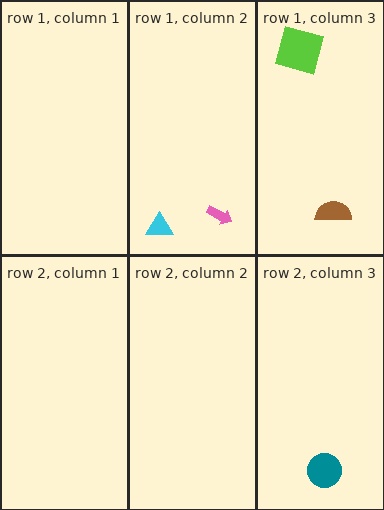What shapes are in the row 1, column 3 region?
The brown semicircle, the lime square.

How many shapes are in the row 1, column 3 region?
2.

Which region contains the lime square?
The row 1, column 3 region.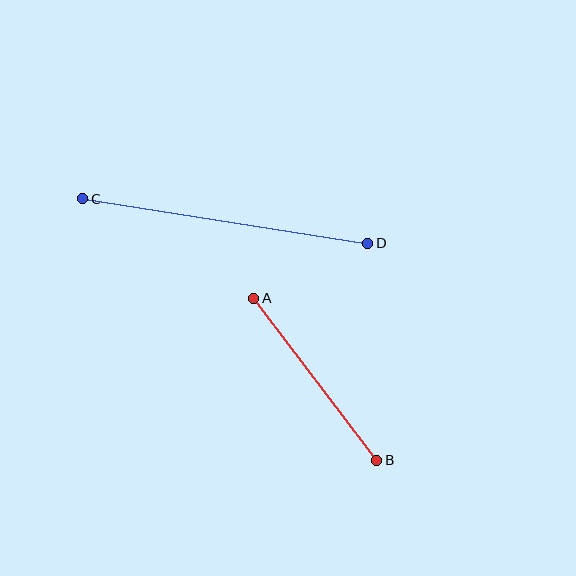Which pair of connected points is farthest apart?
Points C and D are farthest apart.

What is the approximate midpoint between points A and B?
The midpoint is at approximately (315, 379) pixels.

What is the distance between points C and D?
The distance is approximately 288 pixels.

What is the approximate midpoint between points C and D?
The midpoint is at approximately (225, 221) pixels.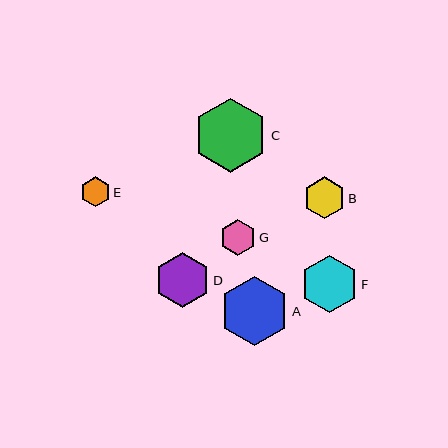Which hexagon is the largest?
Hexagon C is the largest with a size of approximately 74 pixels.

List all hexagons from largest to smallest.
From largest to smallest: C, A, F, D, B, G, E.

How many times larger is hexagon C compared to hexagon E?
Hexagon C is approximately 2.5 times the size of hexagon E.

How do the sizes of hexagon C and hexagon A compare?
Hexagon C and hexagon A are approximately the same size.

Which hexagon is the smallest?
Hexagon E is the smallest with a size of approximately 30 pixels.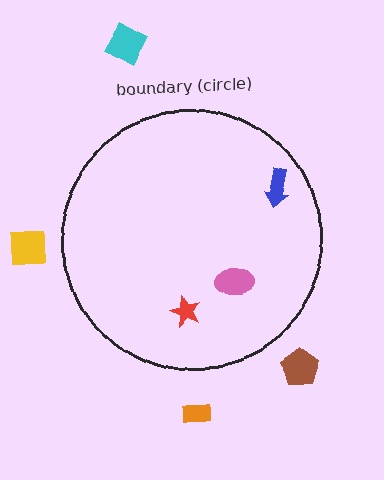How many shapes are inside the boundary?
3 inside, 4 outside.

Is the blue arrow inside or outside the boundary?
Inside.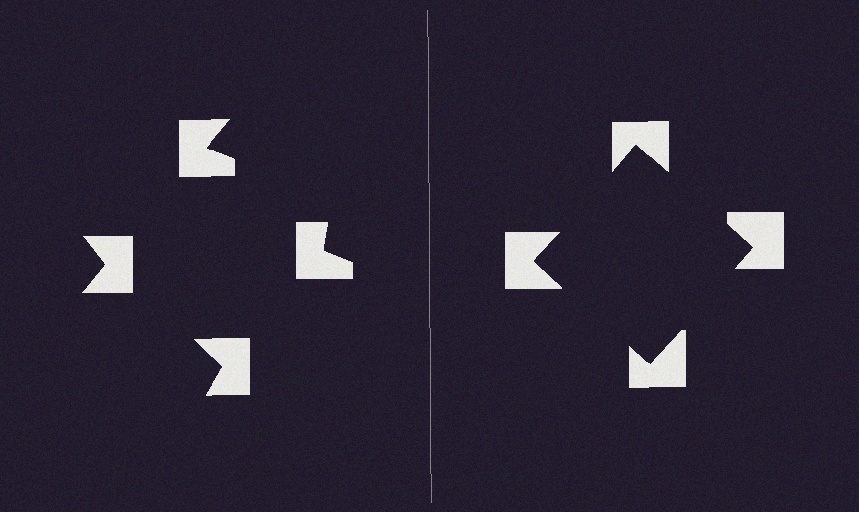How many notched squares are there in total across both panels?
8 — 4 on each side.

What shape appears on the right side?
An illusory square.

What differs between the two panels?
The notched squares are positioned identically on both sides; only the wedge orientations differ. On the right they align to a square; on the left they are misaligned.